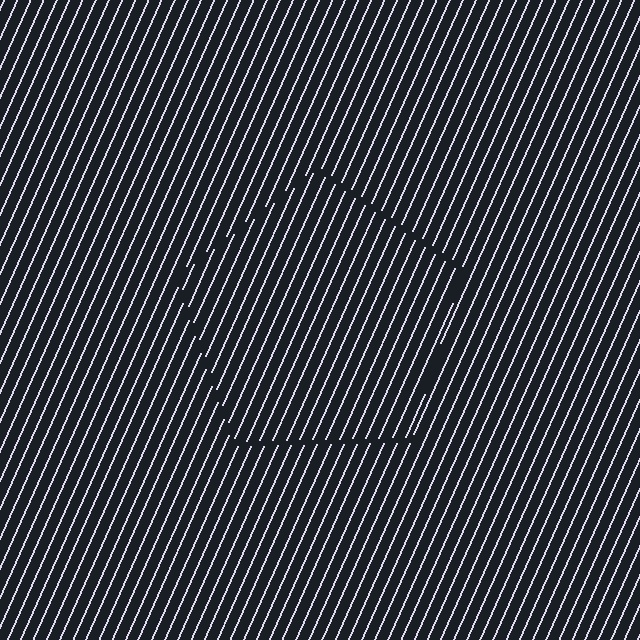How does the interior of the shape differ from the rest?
The interior of the shape contains the same grating, shifted by half a period — the contour is defined by the phase discontinuity where line-ends from the inner and outer gratings abut.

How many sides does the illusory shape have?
5 sides — the line-ends trace a pentagon.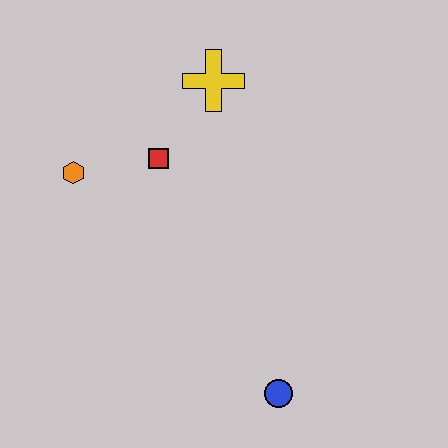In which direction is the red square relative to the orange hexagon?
The red square is to the right of the orange hexagon.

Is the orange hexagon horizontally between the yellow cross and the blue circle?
No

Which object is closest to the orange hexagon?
The red square is closest to the orange hexagon.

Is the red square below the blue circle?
No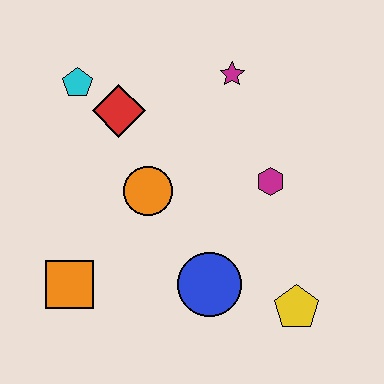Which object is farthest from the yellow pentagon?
The cyan pentagon is farthest from the yellow pentagon.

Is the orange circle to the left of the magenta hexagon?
Yes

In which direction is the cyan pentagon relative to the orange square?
The cyan pentagon is above the orange square.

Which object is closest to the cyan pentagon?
The red diamond is closest to the cyan pentagon.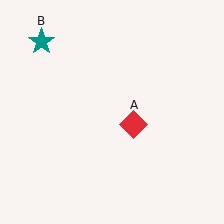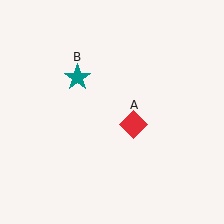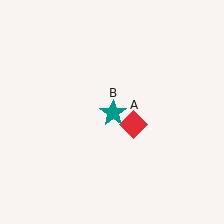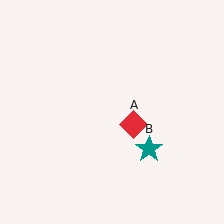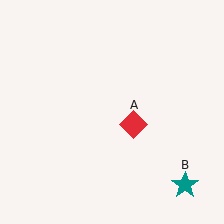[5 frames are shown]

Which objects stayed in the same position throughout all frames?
Red diamond (object A) remained stationary.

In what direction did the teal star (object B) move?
The teal star (object B) moved down and to the right.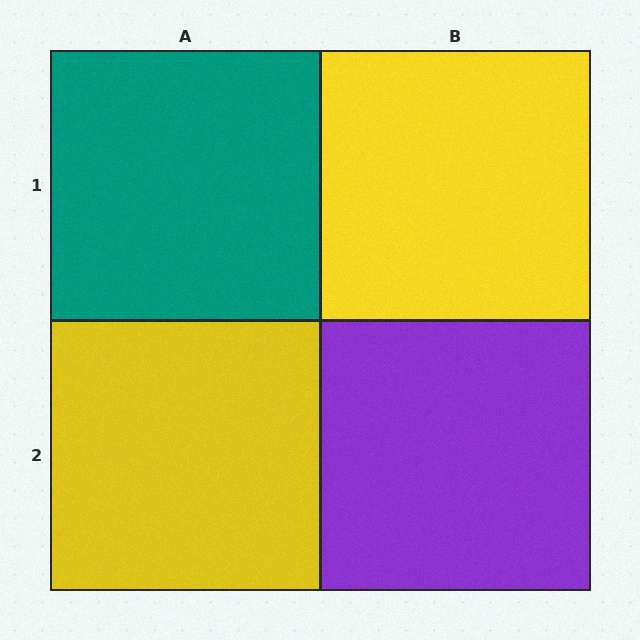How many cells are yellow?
2 cells are yellow.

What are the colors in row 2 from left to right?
Yellow, purple.